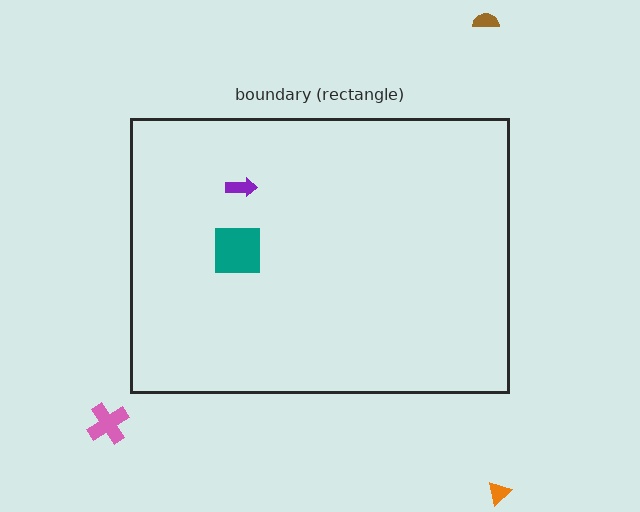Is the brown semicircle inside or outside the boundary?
Outside.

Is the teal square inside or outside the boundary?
Inside.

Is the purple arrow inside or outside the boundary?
Inside.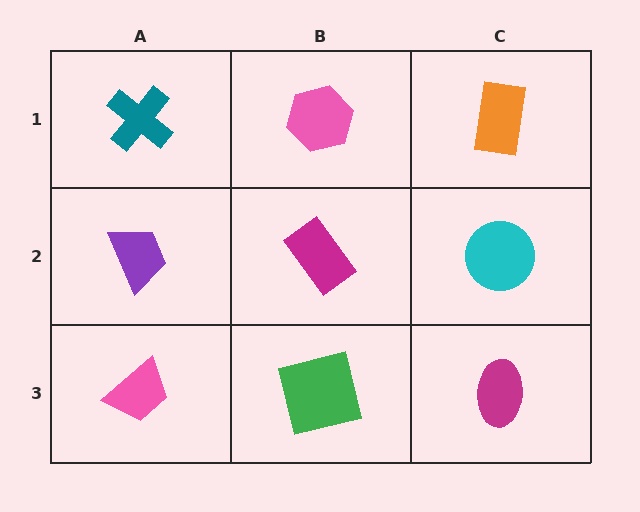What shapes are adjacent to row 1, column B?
A magenta rectangle (row 2, column B), a teal cross (row 1, column A), an orange rectangle (row 1, column C).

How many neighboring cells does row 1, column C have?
2.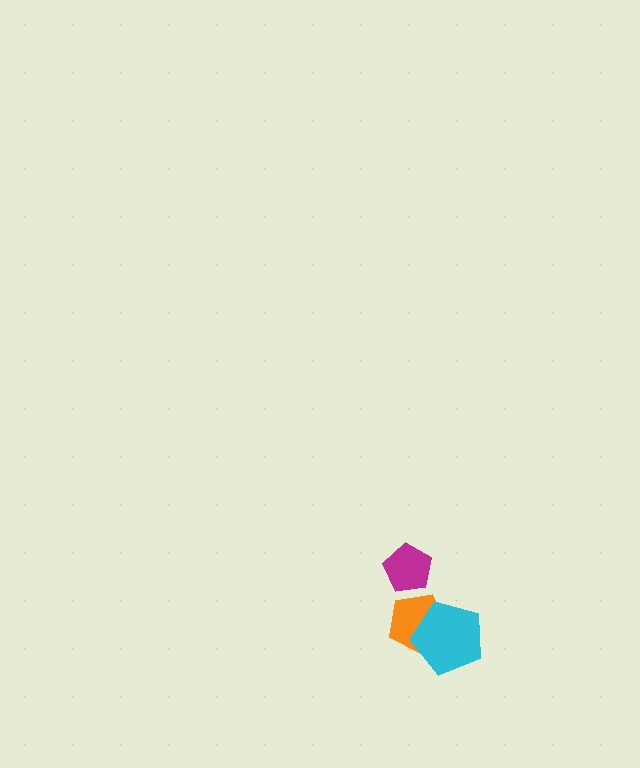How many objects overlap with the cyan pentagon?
1 object overlaps with the cyan pentagon.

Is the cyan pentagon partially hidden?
No, no other shape covers it.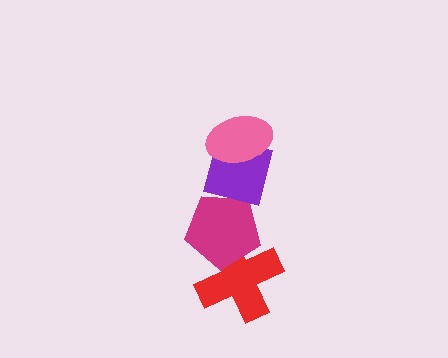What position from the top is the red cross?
The red cross is 4th from the top.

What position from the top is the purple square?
The purple square is 2nd from the top.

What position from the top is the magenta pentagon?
The magenta pentagon is 3rd from the top.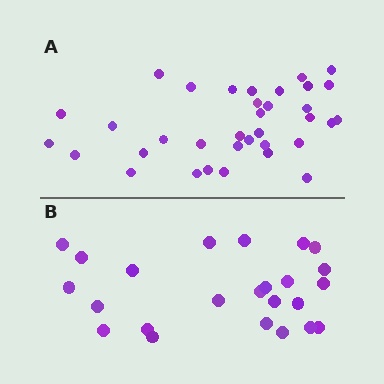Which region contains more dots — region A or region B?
Region A (the top region) has more dots.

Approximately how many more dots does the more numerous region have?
Region A has roughly 12 or so more dots than region B.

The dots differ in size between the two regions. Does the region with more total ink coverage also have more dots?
No. Region B has more total ink coverage because its dots are larger, but region A actually contains more individual dots. Total area can be misleading — the number of items is what matters here.